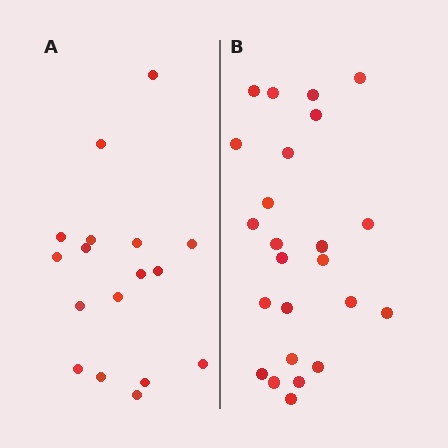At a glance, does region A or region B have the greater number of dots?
Region B (the right region) has more dots.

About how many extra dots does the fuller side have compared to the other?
Region B has roughly 8 or so more dots than region A.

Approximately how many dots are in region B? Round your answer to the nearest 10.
About 20 dots. (The exact count is 24, which rounds to 20.)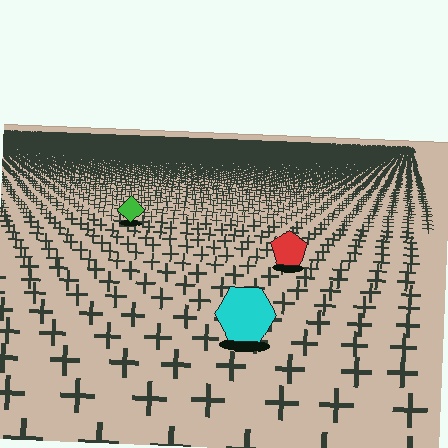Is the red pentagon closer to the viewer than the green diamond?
Yes. The red pentagon is closer — you can tell from the texture gradient: the ground texture is coarser near it.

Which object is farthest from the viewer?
The green diamond is farthest from the viewer. It appears smaller and the ground texture around it is denser.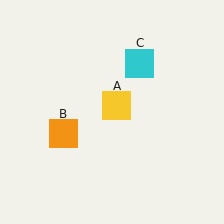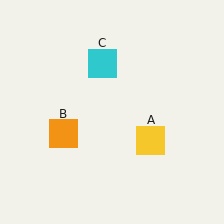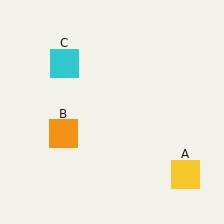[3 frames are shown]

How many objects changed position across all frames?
2 objects changed position: yellow square (object A), cyan square (object C).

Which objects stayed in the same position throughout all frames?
Orange square (object B) remained stationary.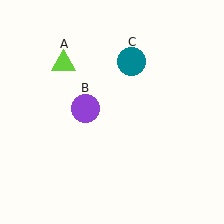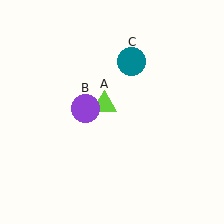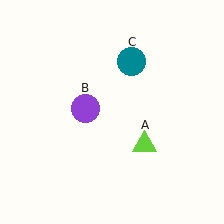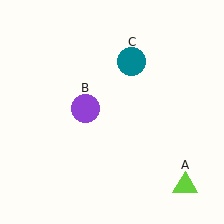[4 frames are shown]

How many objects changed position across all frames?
1 object changed position: lime triangle (object A).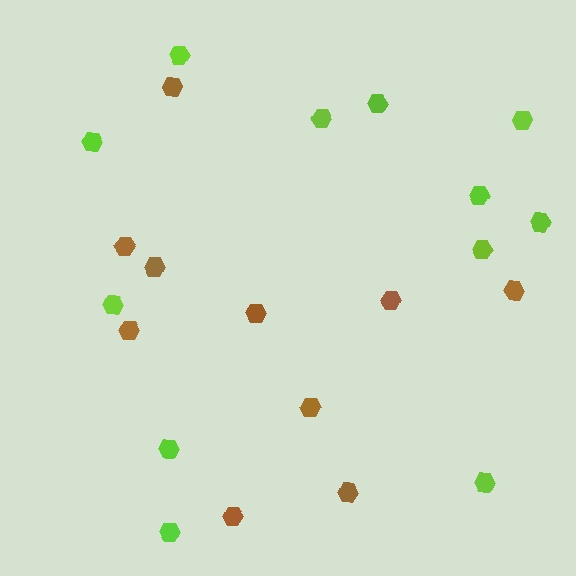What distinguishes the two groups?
There are 2 groups: one group of lime hexagons (12) and one group of brown hexagons (10).